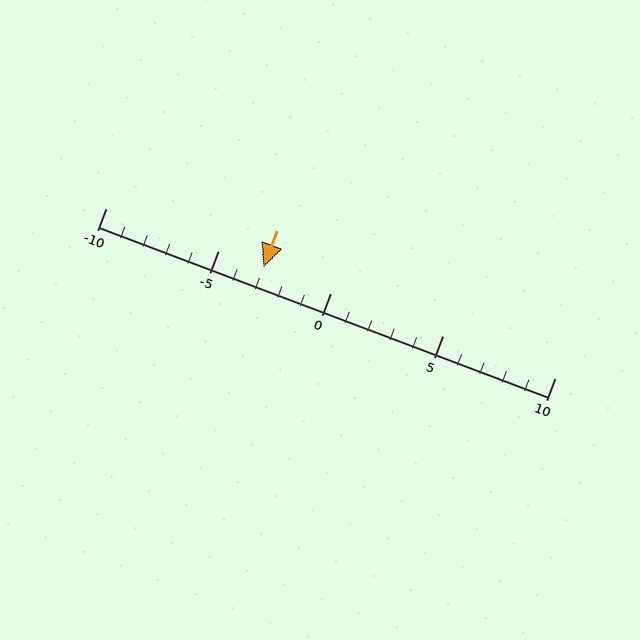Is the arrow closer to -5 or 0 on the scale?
The arrow is closer to -5.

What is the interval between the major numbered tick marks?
The major tick marks are spaced 5 units apart.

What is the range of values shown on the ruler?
The ruler shows values from -10 to 10.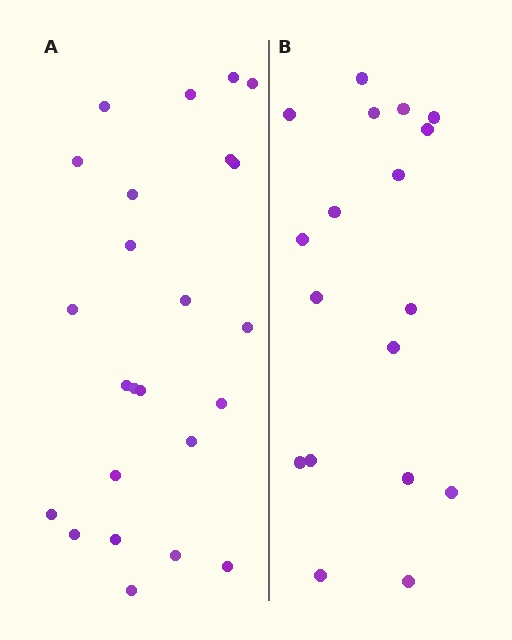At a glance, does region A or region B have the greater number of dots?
Region A (the left region) has more dots.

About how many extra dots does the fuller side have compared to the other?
Region A has about 6 more dots than region B.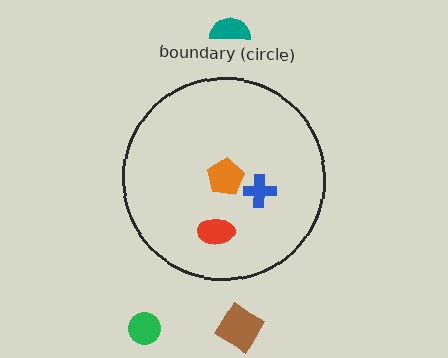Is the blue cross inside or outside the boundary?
Inside.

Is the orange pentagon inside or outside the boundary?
Inside.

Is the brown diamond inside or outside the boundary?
Outside.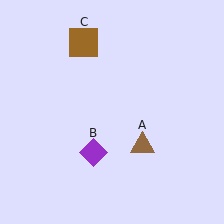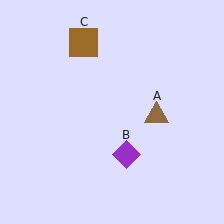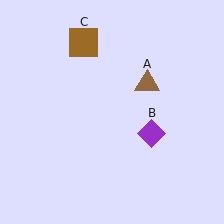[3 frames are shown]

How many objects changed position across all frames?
2 objects changed position: brown triangle (object A), purple diamond (object B).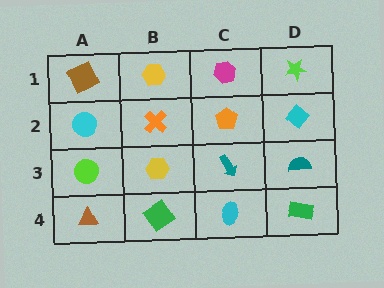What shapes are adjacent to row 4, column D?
A teal semicircle (row 3, column D), a cyan ellipse (row 4, column C).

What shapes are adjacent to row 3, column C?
An orange pentagon (row 2, column C), a cyan ellipse (row 4, column C), a yellow hexagon (row 3, column B), a teal semicircle (row 3, column D).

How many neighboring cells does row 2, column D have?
3.